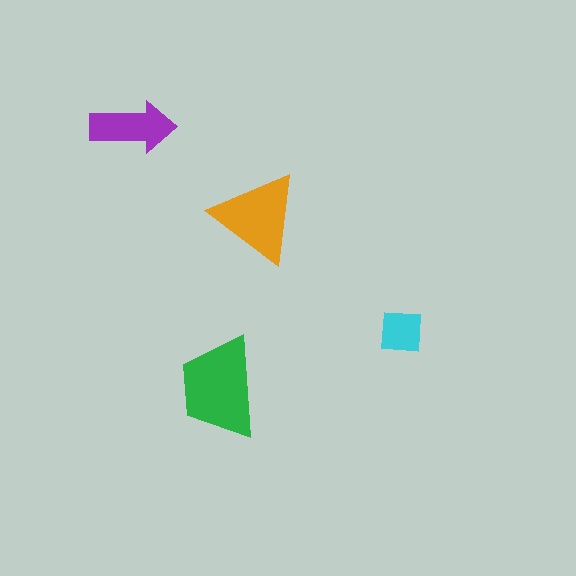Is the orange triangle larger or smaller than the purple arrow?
Larger.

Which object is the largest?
The green trapezoid.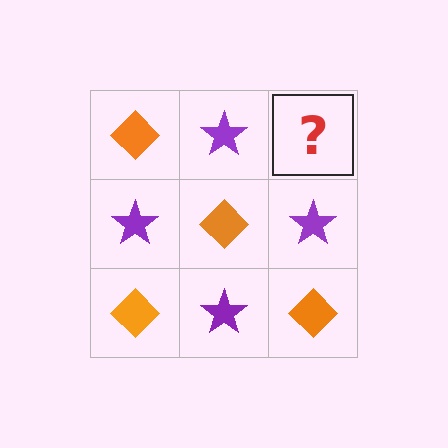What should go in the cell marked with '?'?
The missing cell should contain an orange diamond.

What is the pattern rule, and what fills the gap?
The rule is that it alternates orange diamond and purple star in a checkerboard pattern. The gap should be filled with an orange diamond.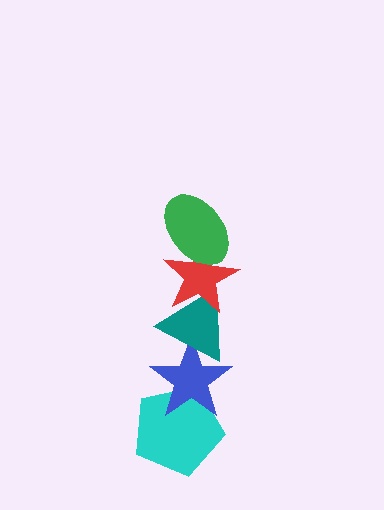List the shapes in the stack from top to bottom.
From top to bottom: the green ellipse, the red star, the teal triangle, the blue star, the cyan pentagon.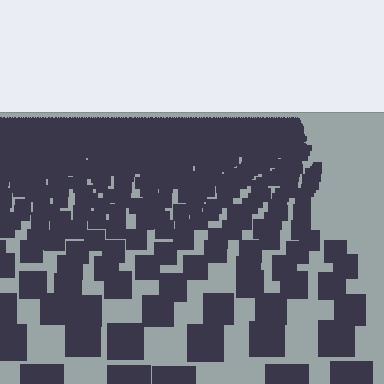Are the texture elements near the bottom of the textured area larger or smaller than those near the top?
Larger. Near the bottom, elements are closer to the viewer and appear at a bigger on-screen size.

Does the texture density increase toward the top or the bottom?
Density increases toward the top.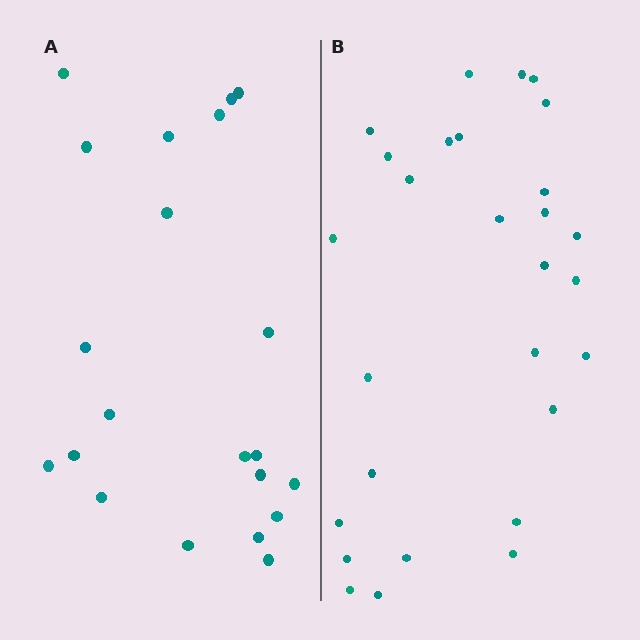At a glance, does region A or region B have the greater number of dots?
Region B (the right region) has more dots.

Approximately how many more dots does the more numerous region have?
Region B has roughly 8 or so more dots than region A.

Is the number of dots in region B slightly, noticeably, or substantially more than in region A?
Region B has noticeably more, but not dramatically so. The ratio is roughly 1.3 to 1.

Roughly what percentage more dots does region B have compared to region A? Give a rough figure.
About 35% more.